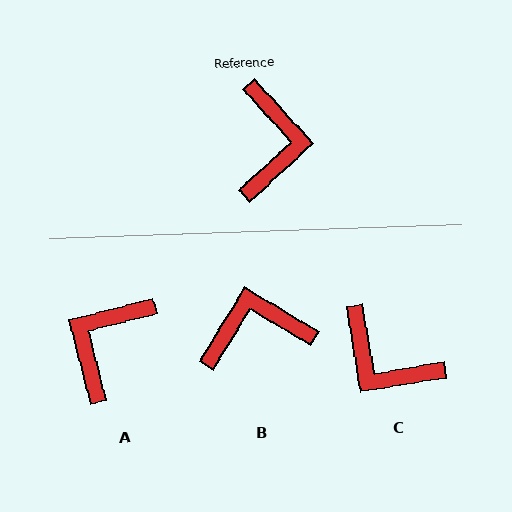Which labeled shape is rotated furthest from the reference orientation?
A, about 152 degrees away.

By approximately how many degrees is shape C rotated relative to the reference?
Approximately 123 degrees clockwise.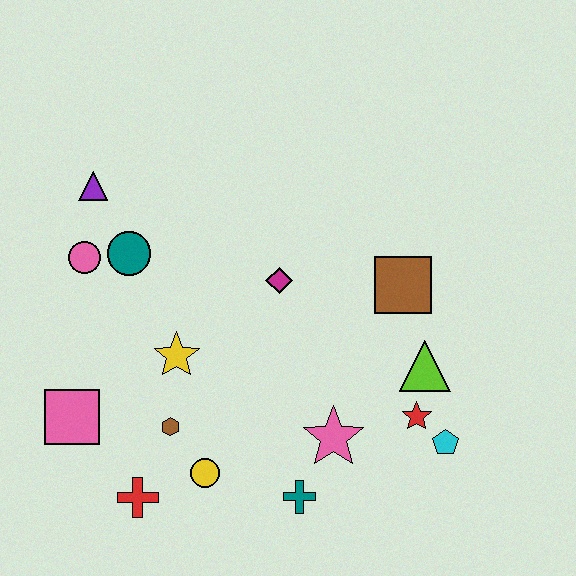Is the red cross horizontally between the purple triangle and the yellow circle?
Yes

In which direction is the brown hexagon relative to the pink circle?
The brown hexagon is below the pink circle.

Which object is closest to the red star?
The cyan pentagon is closest to the red star.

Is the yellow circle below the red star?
Yes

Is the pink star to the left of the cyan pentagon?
Yes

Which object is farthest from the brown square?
The pink square is farthest from the brown square.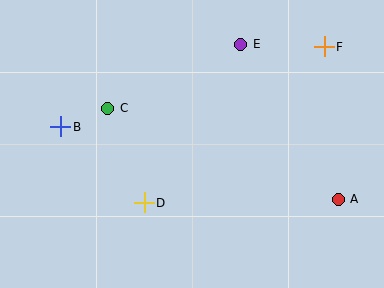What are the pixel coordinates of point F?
Point F is at (324, 47).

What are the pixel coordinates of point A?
Point A is at (338, 199).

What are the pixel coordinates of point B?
Point B is at (61, 127).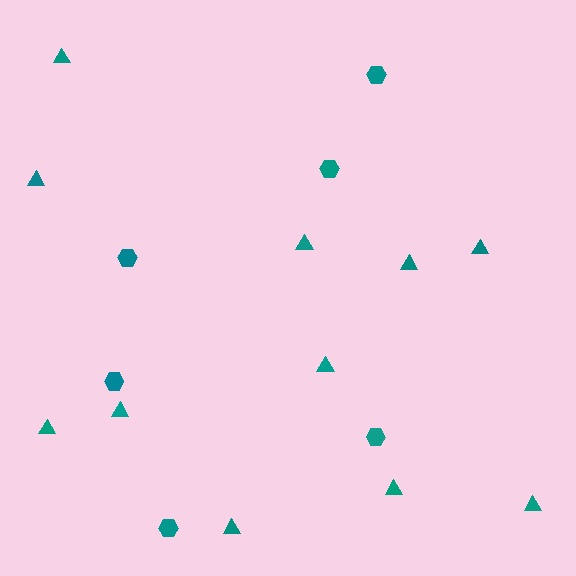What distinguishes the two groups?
There are 2 groups: one group of triangles (11) and one group of hexagons (6).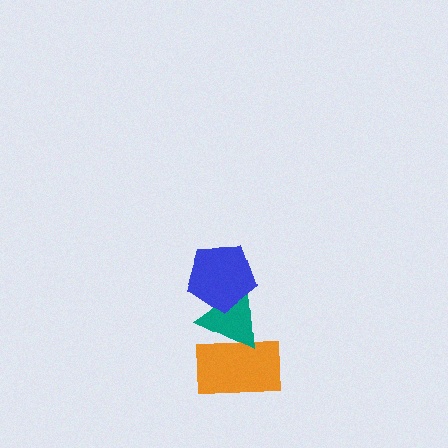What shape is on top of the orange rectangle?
The teal triangle is on top of the orange rectangle.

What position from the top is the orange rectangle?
The orange rectangle is 3rd from the top.